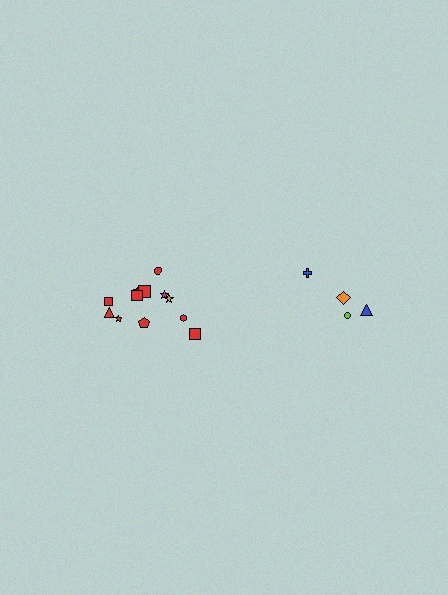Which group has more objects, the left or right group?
The left group.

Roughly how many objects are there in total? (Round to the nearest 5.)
Roughly 15 objects in total.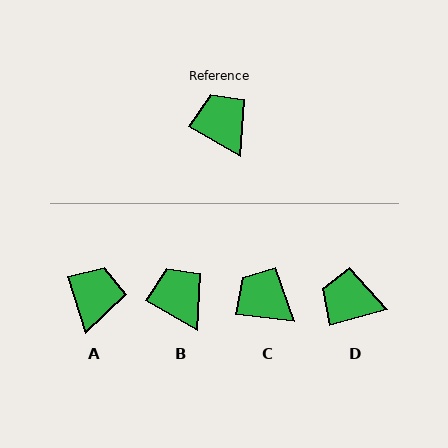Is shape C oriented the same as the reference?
No, it is off by about 24 degrees.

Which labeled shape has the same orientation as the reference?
B.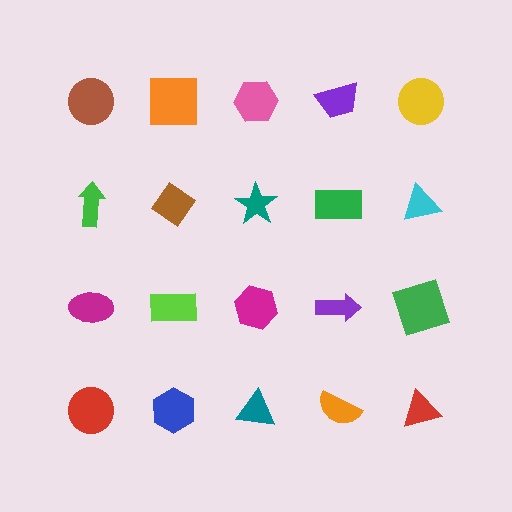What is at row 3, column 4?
A purple arrow.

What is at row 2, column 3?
A teal star.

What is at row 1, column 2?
An orange square.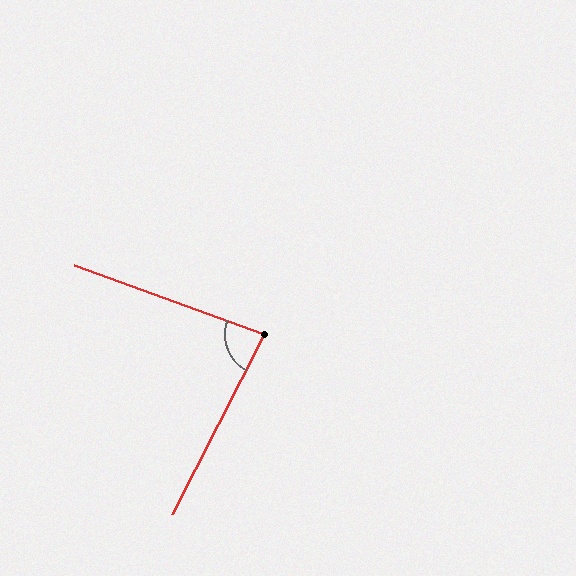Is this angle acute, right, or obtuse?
It is acute.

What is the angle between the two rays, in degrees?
Approximately 83 degrees.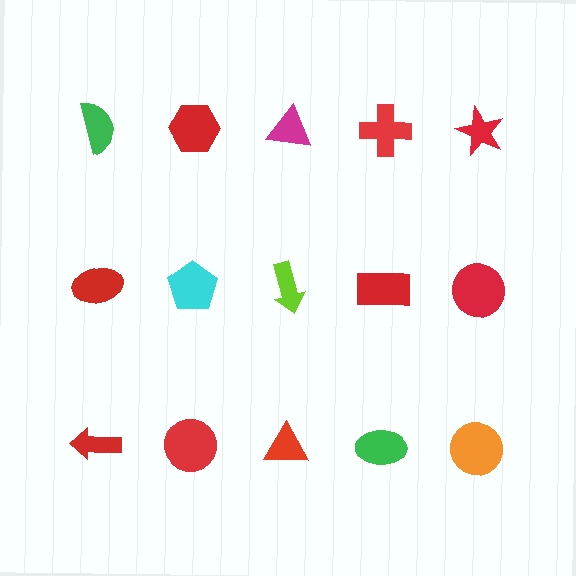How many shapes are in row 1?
5 shapes.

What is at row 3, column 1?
A red arrow.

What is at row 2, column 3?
A lime arrow.